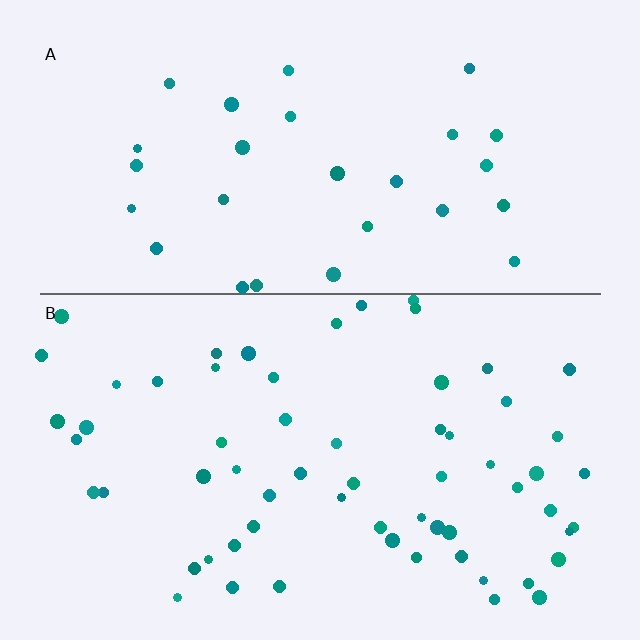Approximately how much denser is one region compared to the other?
Approximately 2.2× — region B over region A.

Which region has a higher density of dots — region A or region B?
B (the bottom).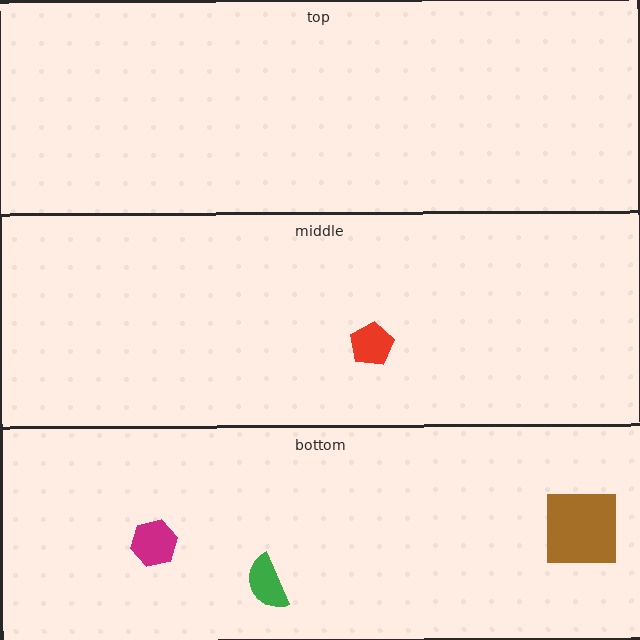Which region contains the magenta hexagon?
The bottom region.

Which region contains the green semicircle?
The bottom region.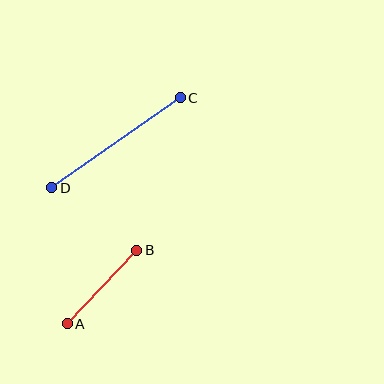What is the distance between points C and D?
The distance is approximately 157 pixels.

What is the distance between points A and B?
The distance is approximately 101 pixels.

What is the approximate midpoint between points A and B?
The midpoint is at approximately (102, 287) pixels.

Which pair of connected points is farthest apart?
Points C and D are farthest apart.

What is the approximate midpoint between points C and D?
The midpoint is at approximately (116, 143) pixels.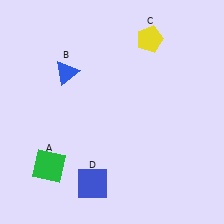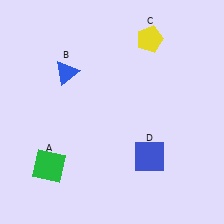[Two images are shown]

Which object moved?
The blue square (D) moved right.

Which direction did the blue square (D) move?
The blue square (D) moved right.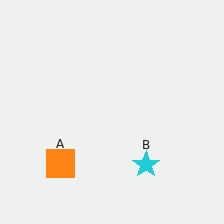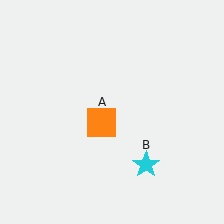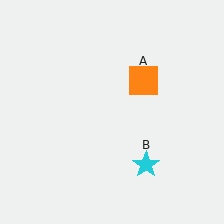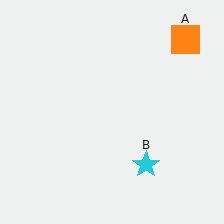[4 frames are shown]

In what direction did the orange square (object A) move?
The orange square (object A) moved up and to the right.